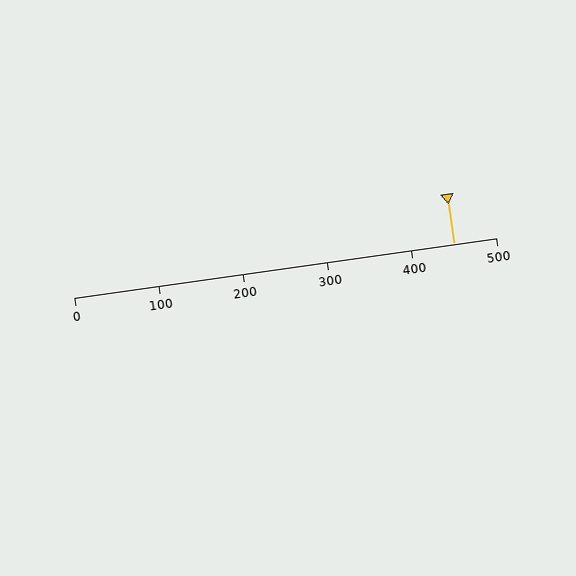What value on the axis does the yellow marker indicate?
The marker indicates approximately 450.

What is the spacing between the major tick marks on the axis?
The major ticks are spaced 100 apart.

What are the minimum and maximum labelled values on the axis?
The axis runs from 0 to 500.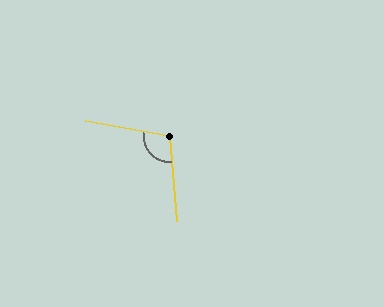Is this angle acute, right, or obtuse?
It is obtuse.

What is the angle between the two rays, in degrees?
Approximately 105 degrees.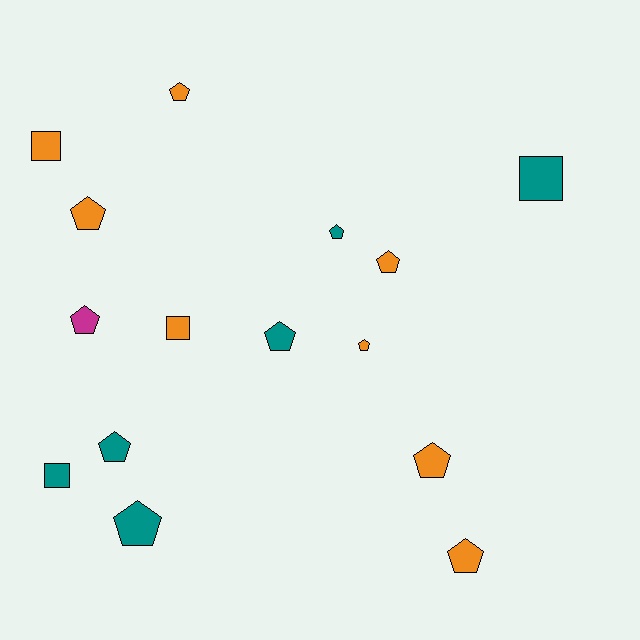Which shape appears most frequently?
Pentagon, with 11 objects.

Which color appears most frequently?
Orange, with 8 objects.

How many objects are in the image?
There are 15 objects.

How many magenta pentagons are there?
There is 1 magenta pentagon.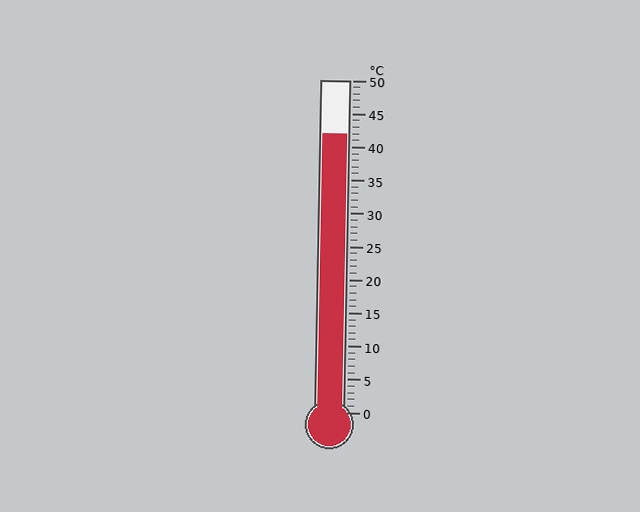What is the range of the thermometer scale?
The thermometer scale ranges from 0°C to 50°C.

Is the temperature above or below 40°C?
The temperature is above 40°C.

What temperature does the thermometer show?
The thermometer shows approximately 42°C.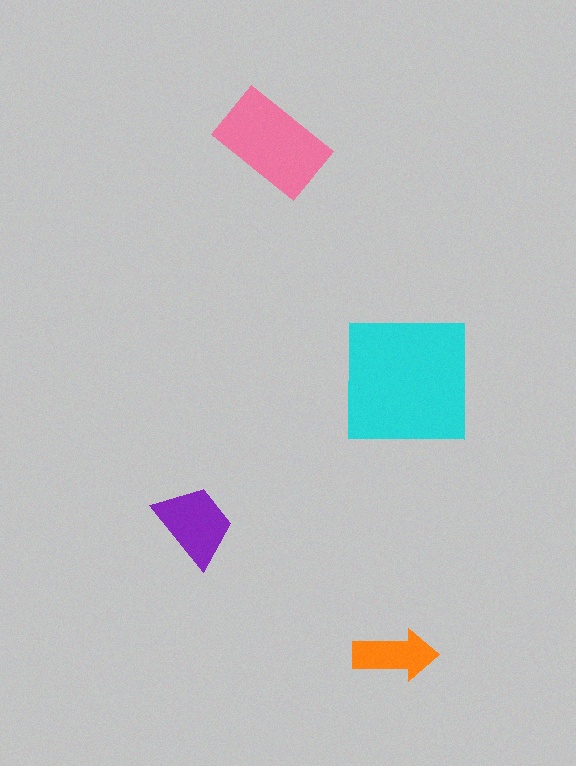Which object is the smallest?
The orange arrow.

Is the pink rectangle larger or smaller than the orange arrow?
Larger.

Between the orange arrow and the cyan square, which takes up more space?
The cyan square.